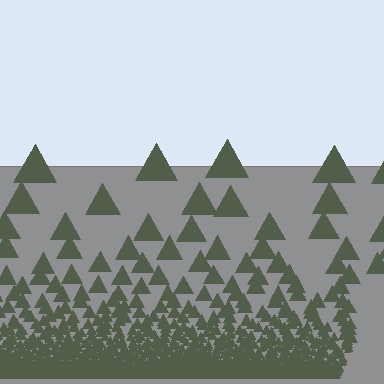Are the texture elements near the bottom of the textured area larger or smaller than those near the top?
Smaller. The gradient is inverted — elements near the bottom are smaller and denser.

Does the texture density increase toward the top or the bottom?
Density increases toward the bottom.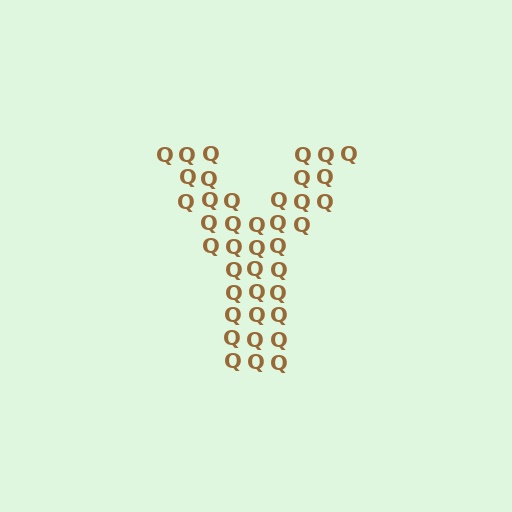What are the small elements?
The small elements are letter Q's.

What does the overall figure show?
The overall figure shows the letter Y.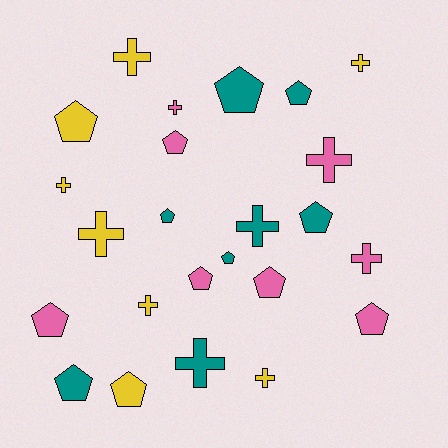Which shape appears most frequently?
Pentagon, with 13 objects.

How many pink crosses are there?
There are 3 pink crosses.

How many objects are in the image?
There are 24 objects.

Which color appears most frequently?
Pink, with 8 objects.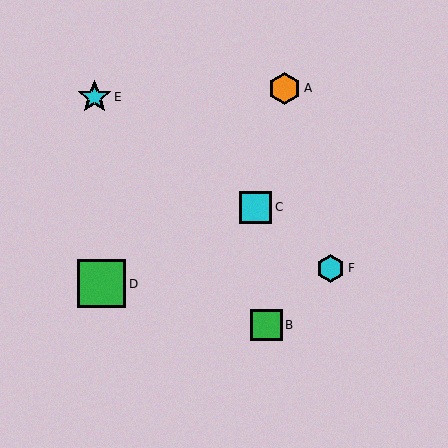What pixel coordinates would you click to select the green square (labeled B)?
Click at (266, 325) to select the green square B.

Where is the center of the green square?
The center of the green square is at (101, 284).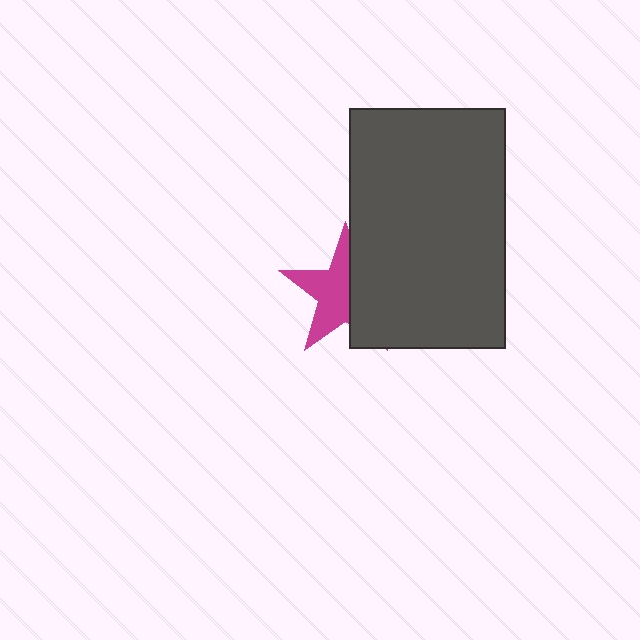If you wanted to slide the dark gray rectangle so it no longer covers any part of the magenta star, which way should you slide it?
Slide it right — that is the most direct way to separate the two shapes.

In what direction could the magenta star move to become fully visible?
The magenta star could move left. That would shift it out from behind the dark gray rectangle entirely.